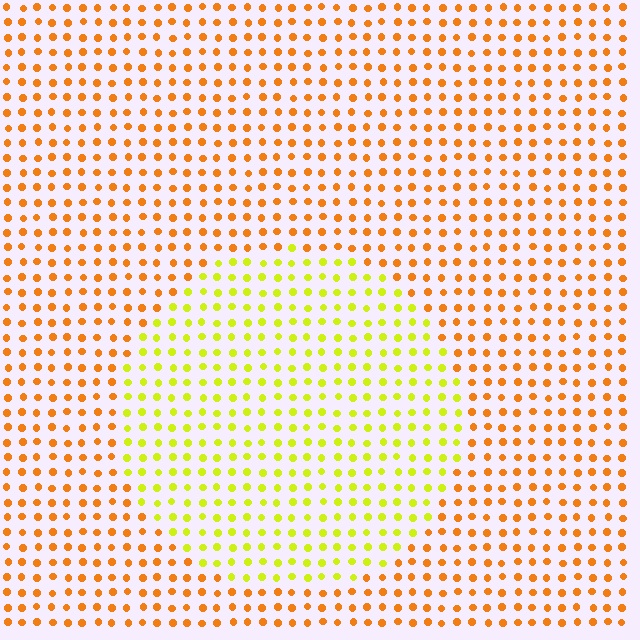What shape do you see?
I see a circle.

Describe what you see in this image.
The image is filled with small orange elements in a uniform arrangement. A circle-shaped region is visible where the elements are tinted to a slightly different hue, forming a subtle color boundary.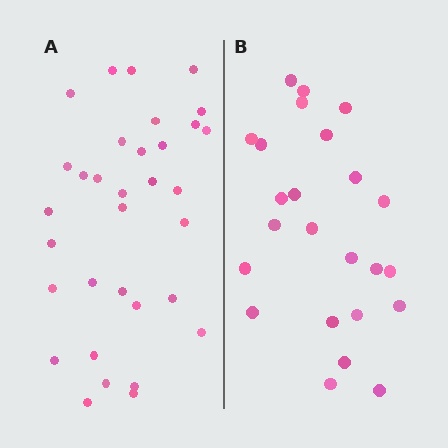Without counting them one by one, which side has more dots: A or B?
Region A (the left region) has more dots.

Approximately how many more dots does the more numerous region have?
Region A has roughly 8 or so more dots than region B.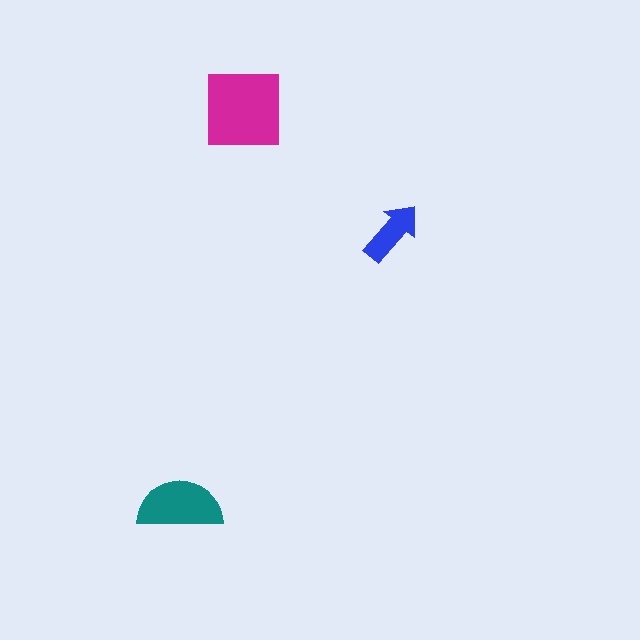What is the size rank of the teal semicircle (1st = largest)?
2nd.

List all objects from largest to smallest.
The magenta square, the teal semicircle, the blue arrow.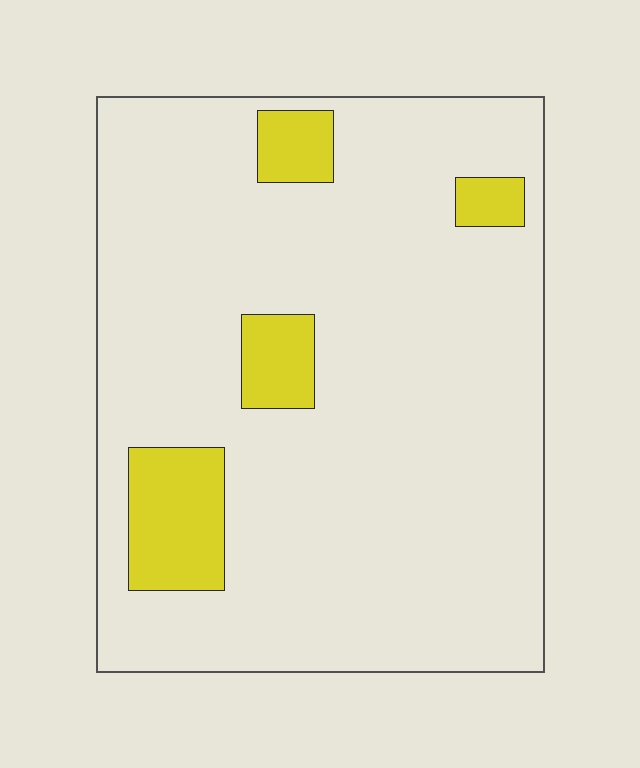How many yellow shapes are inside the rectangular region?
4.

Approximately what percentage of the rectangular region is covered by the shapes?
Approximately 10%.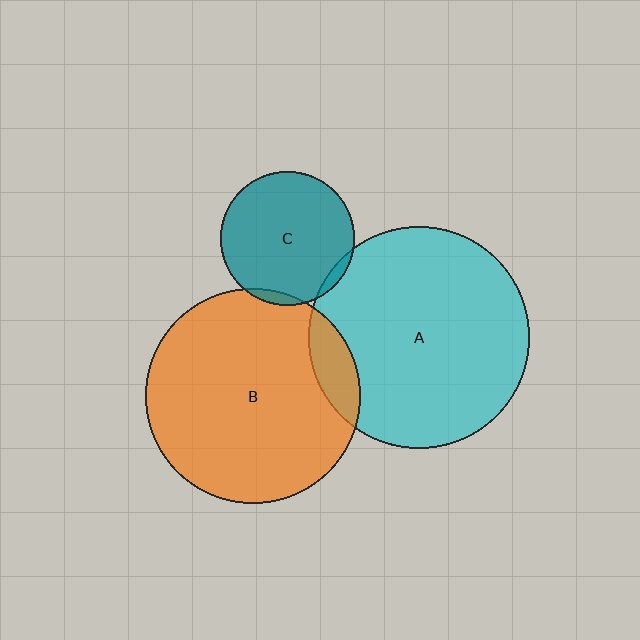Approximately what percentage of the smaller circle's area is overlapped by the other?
Approximately 5%.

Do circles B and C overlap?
Yes.